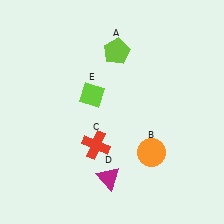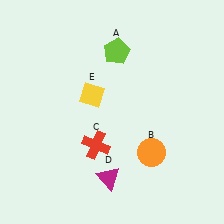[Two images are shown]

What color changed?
The diamond (E) changed from lime in Image 1 to yellow in Image 2.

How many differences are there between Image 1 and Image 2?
There is 1 difference between the two images.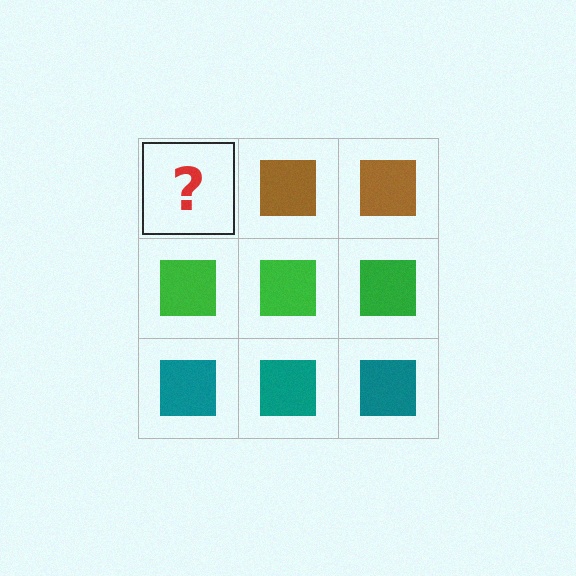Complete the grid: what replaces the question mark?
The question mark should be replaced with a brown square.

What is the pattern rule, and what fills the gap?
The rule is that each row has a consistent color. The gap should be filled with a brown square.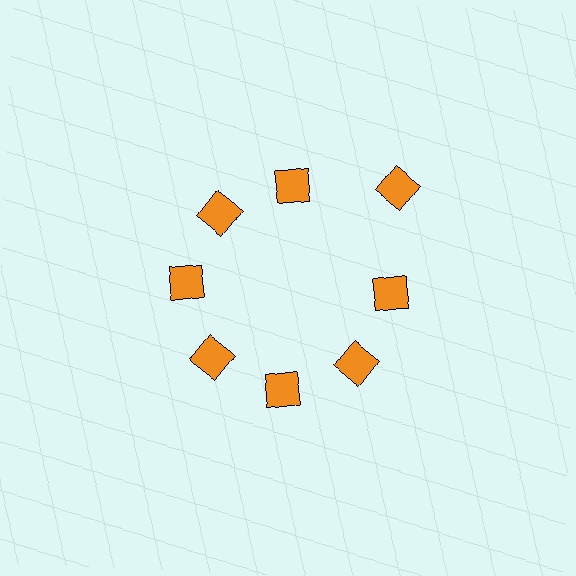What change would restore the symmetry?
The symmetry would be restored by moving it inward, back onto the ring so that all 8 diamonds sit at equal angles and equal distance from the center.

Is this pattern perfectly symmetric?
No. The 8 orange diamonds are arranged in a ring, but one element near the 2 o'clock position is pushed outward from the center, breaking the 8-fold rotational symmetry.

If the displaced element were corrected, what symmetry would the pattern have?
It would have 8-fold rotational symmetry — the pattern would map onto itself every 45 degrees.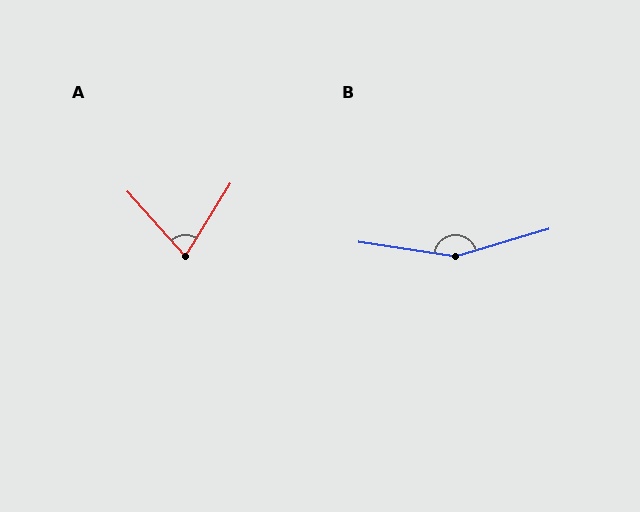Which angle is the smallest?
A, at approximately 74 degrees.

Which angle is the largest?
B, at approximately 155 degrees.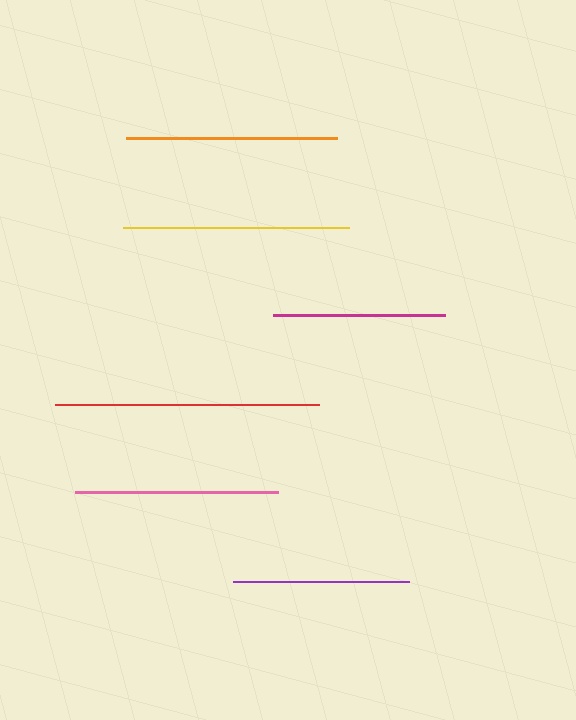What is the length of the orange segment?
The orange segment is approximately 212 pixels long.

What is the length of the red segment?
The red segment is approximately 264 pixels long.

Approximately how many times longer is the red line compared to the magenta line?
The red line is approximately 1.5 times the length of the magenta line.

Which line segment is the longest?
The red line is the longest at approximately 264 pixels.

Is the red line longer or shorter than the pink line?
The red line is longer than the pink line.